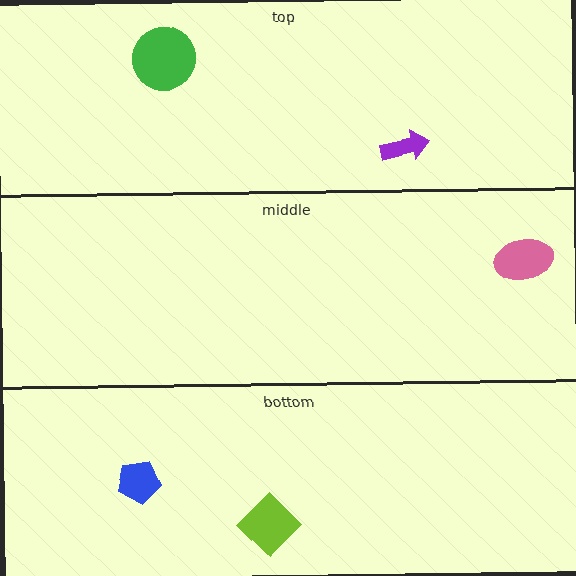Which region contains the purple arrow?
The top region.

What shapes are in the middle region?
The pink ellipse.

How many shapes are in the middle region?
1.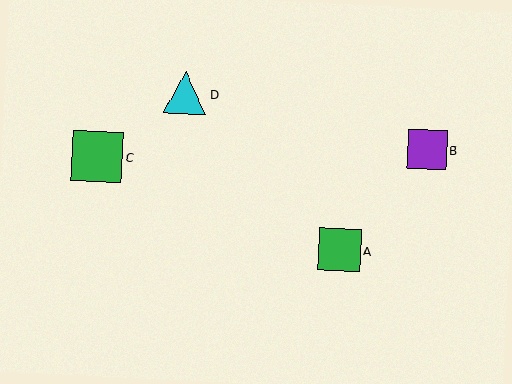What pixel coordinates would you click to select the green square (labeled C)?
Click at (97, 156) to select the green square C.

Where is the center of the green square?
The center of the green square is at (340, 250).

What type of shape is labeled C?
Shape C is a green square.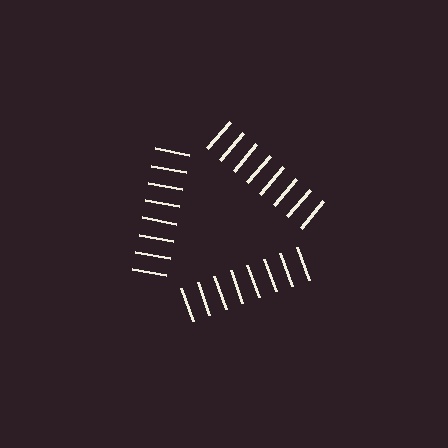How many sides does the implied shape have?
3 sides — the line-ends trace a triangle.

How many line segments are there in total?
24 — 8 along each of the 3 edges.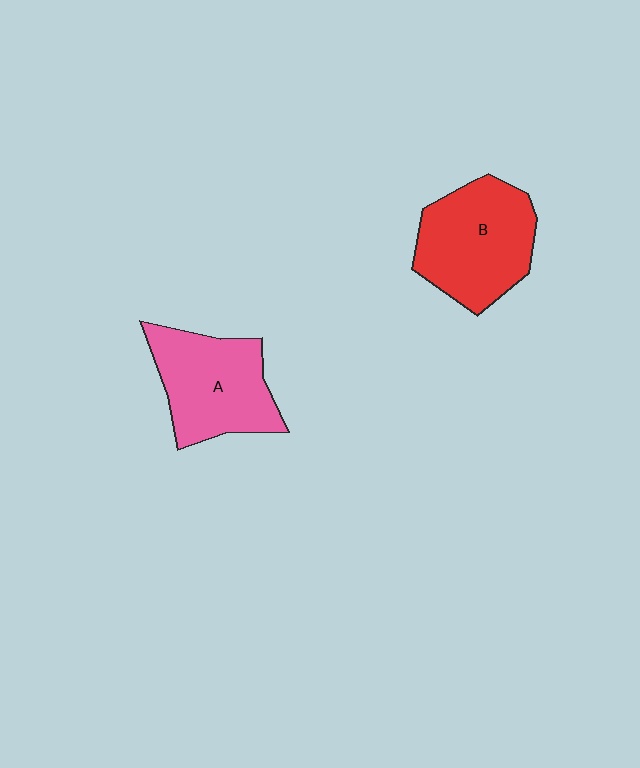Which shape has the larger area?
Shape B (red).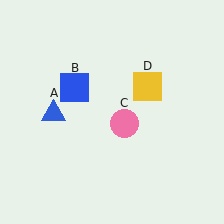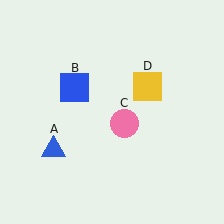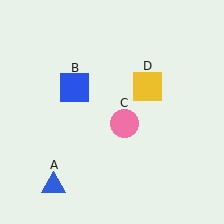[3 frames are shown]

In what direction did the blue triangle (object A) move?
The blue triangle (object A) moved down.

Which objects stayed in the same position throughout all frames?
Blue square (object B) and pink circle (object C) and yellow square (object D) remained stationary.